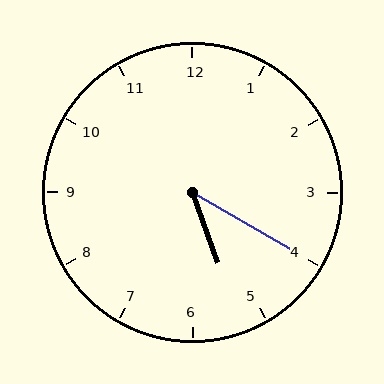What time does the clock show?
5:20.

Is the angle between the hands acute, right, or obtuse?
It is acute.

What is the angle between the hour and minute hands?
Approximately 40 degrees.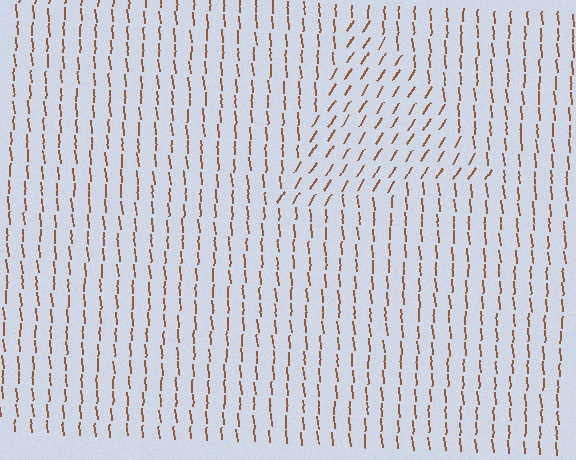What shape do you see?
I see a triangle.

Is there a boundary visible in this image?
Yes, there is a texture boundary formed by a change in line orientation.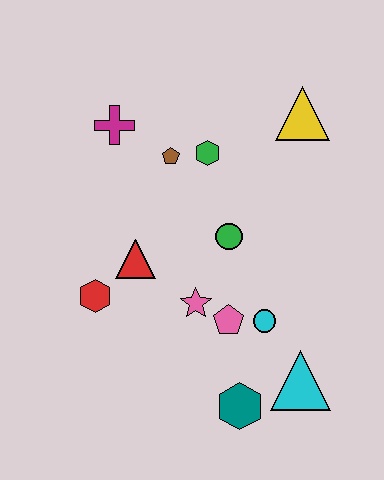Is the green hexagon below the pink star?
No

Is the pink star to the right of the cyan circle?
No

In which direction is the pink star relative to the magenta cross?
The pink star is below the magenta cross.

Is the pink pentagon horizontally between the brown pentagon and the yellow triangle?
Yes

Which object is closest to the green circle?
The pink star is closest to the green circle.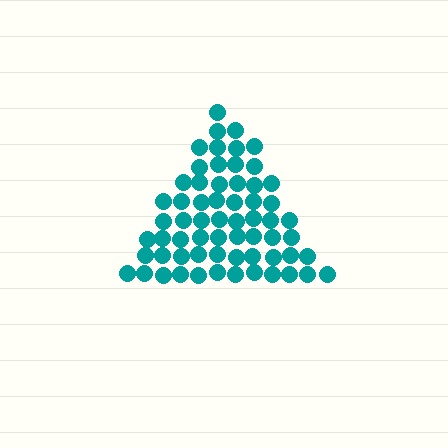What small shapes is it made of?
It is made of small circles.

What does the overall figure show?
The overall figure shows a triangle.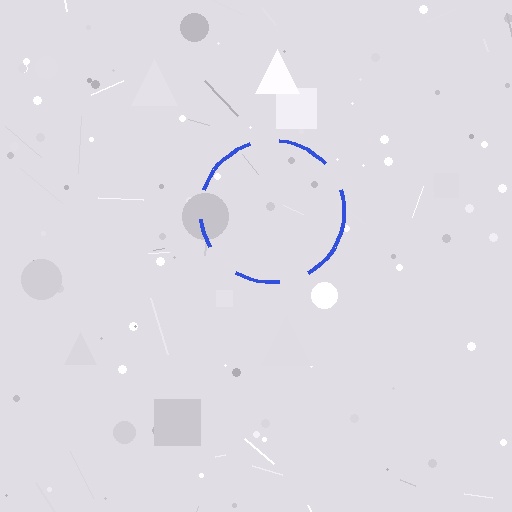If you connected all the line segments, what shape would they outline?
They would outline a circle.